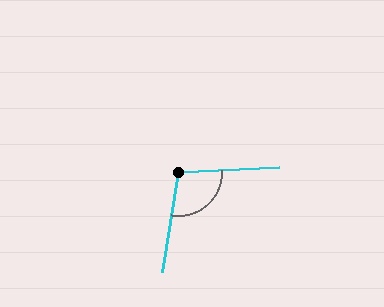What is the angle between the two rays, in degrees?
Approximately 102 degrees.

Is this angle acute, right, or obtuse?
It is obtuse.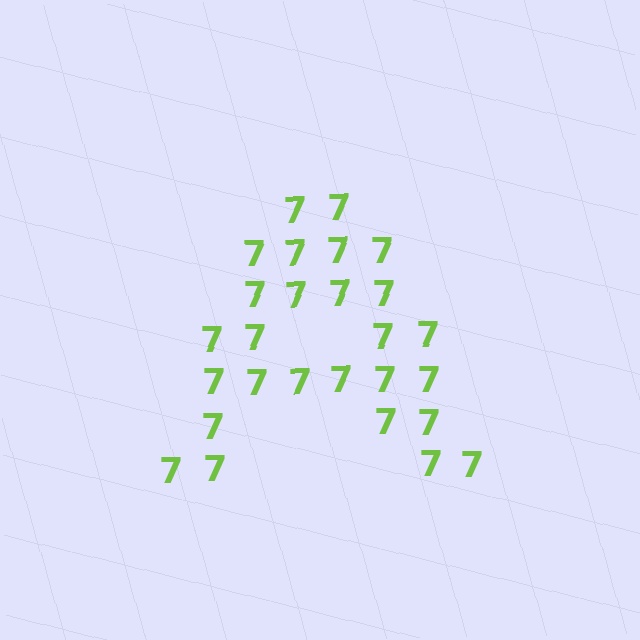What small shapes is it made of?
It is made of small digit 7's.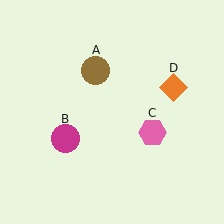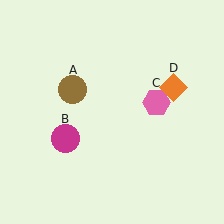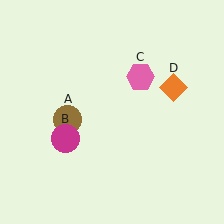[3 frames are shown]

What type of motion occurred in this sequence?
The brown circle (object A), pink hexagon (object C) rotated counterclockwise around the center of the scene.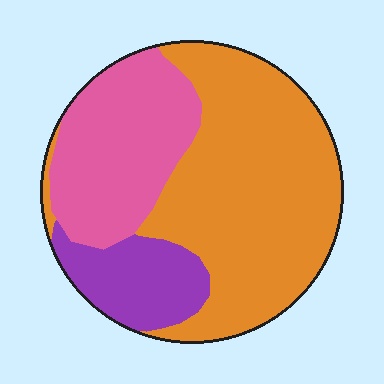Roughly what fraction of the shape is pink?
Pink takes up between a quarter and a half of the shape.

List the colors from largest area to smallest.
From largest to smallest: orange, pink, purple.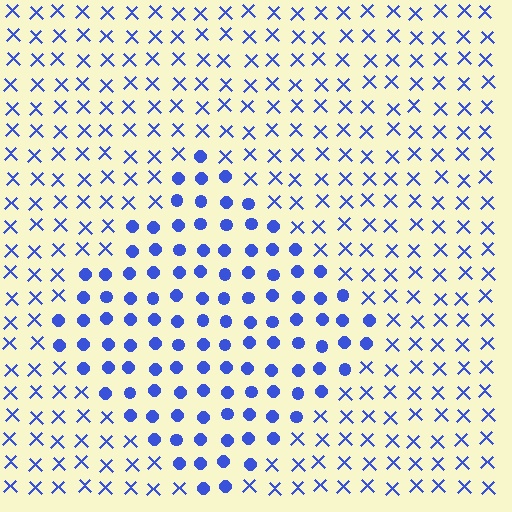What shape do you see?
I see a diamond.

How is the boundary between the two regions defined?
The boundary is defined by a change in element shape: circles inside vs. X marks outside. All elements share the same color and spacing.